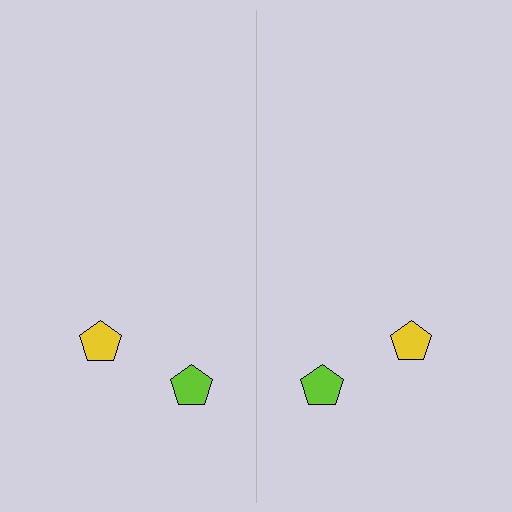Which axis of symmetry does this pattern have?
The pattern has a vertical axis of symmetry running through the center of the image.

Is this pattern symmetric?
Yes, this pattern has bilateral (reflection) symmetry.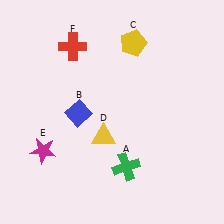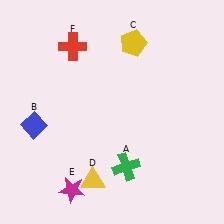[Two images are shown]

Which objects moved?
The objects that moved are: the blue diamond (B), the yellow triangle (D), the magenta star (E).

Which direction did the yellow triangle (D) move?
The yellow triangle (D) moved down.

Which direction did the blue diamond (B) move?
The blue diamond (B) moved left.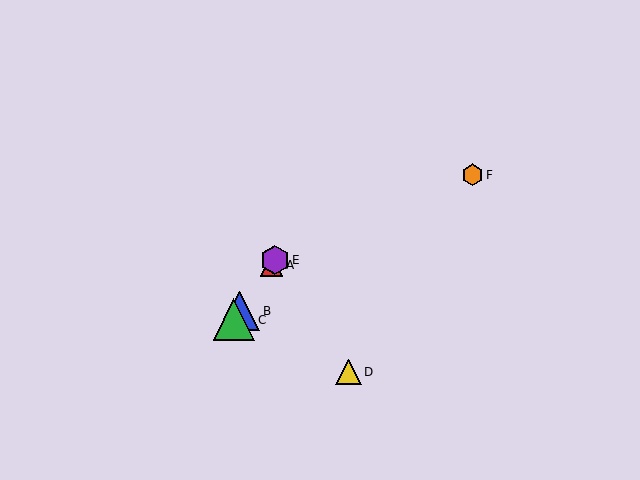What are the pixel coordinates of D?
Object D is at (348, 372).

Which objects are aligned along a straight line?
Objects A, B, C, E are aligned along a straight line.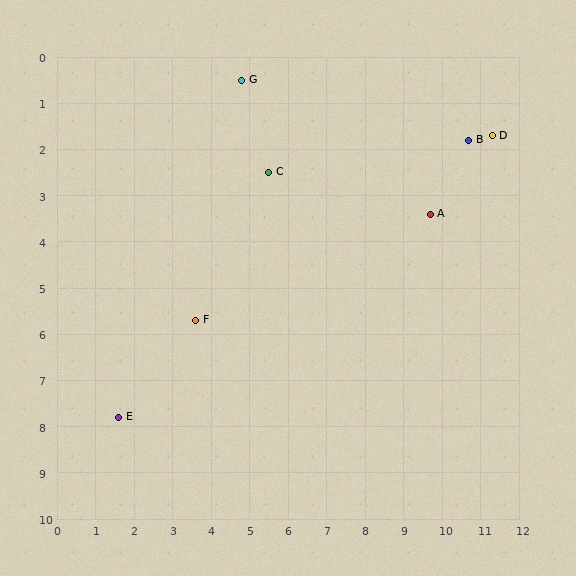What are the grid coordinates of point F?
Point F is at approximately (3.6, 5.7).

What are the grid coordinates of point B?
Point B is at approximately (10.7, 1.8).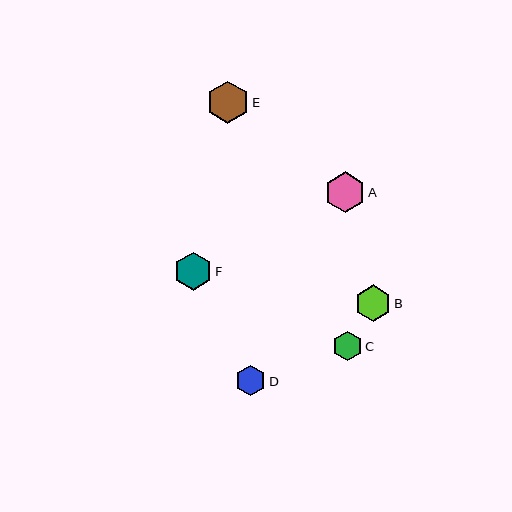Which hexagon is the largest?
Hexagon E is the largest with a size of approximately 42 pixels.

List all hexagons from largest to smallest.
From largest to smallest: E, A, F, B, D, C.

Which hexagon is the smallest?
Hexagon C is the smallest with a size of approximately 30 pixels.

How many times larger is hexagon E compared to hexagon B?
Hexagon E is approximately 1.2 times the size of hexagon B.